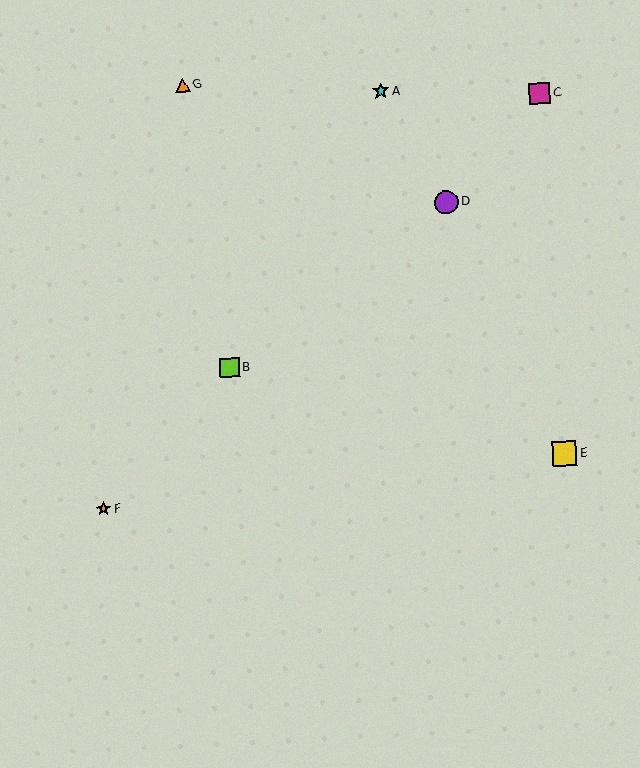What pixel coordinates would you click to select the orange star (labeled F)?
Click at (104, 509) to select the orange star F.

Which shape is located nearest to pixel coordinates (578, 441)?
The yellow square (labeled E) at (564, 453) is nearest to that location.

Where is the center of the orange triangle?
The center of the orange triangle is at (183, 85).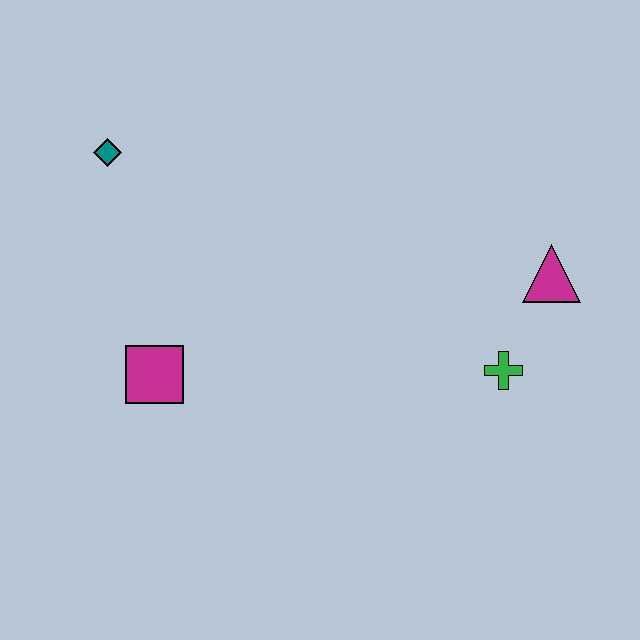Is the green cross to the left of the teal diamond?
No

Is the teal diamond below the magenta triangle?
No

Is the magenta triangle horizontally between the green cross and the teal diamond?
No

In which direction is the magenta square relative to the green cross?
The magenta square is to the left of the green cross.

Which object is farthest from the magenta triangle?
The teal diamond is farthest from the magenta triangle.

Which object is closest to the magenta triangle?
The green cross is closest to the magenta triangle.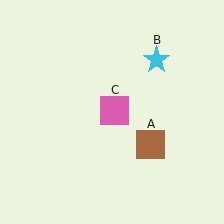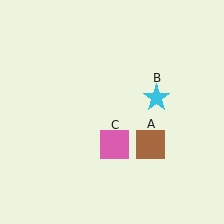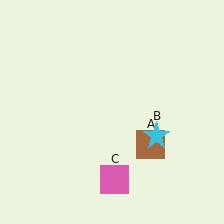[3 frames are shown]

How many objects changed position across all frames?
2 objects changed position: cyan star (object B), pink square (object C).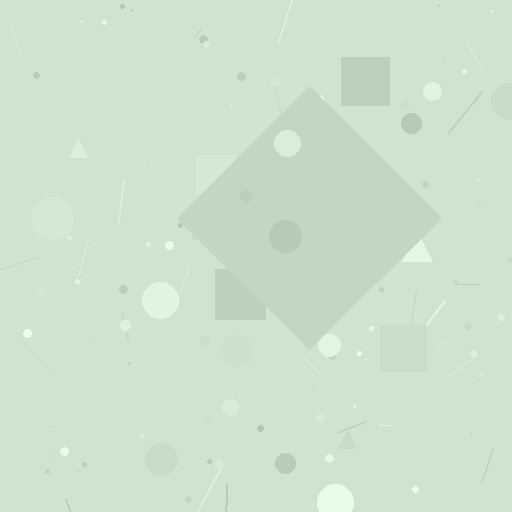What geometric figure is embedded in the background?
A diamond is embedded in the background.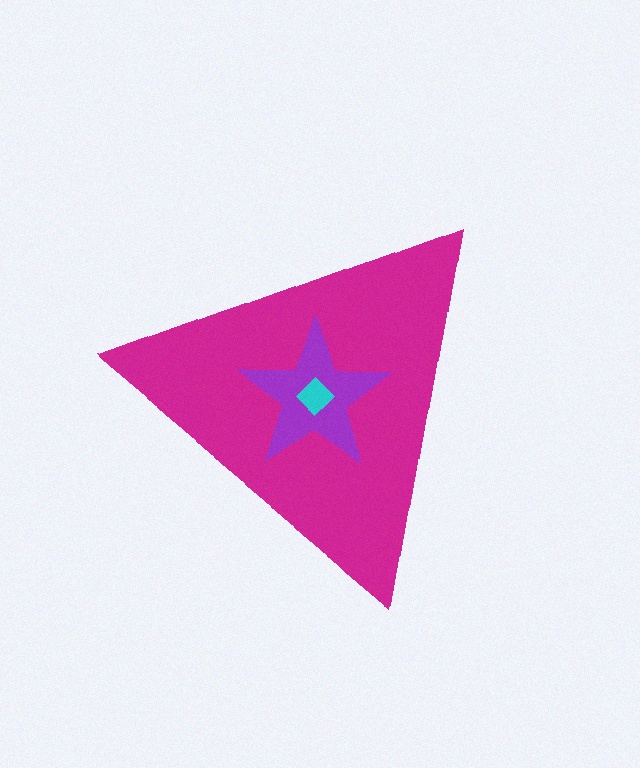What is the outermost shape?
The magenta triangle.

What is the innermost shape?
The cyan diamond.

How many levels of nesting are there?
3.